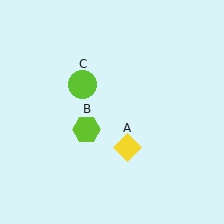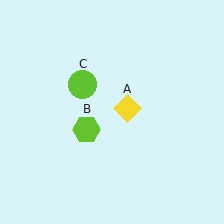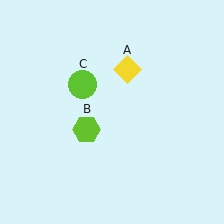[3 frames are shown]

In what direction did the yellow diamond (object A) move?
The yellow diamond (object A) moved up.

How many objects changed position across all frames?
1 object changed position: yellow diamond (object A).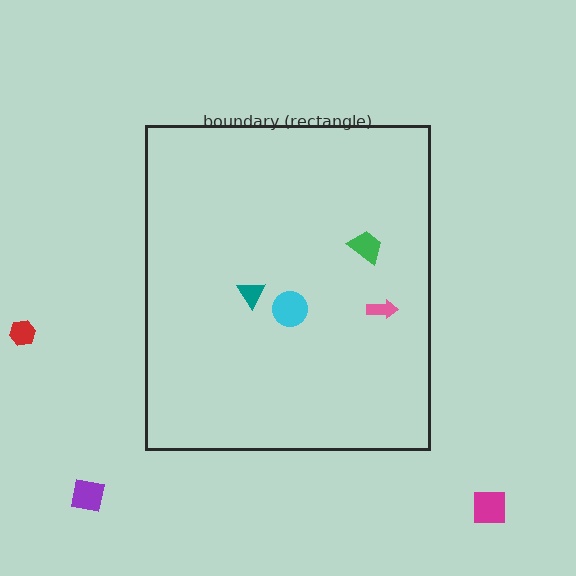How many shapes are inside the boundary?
4 inside, 3 outside.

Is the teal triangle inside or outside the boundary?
Inside.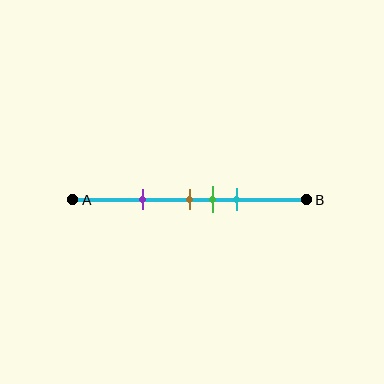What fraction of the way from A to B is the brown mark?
The brown mark is approximately 50% (0.5) of the way from A to B.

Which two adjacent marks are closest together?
The brown and green marks are the closest adjacent pair.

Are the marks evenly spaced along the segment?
No, the marks are not evenly spaced.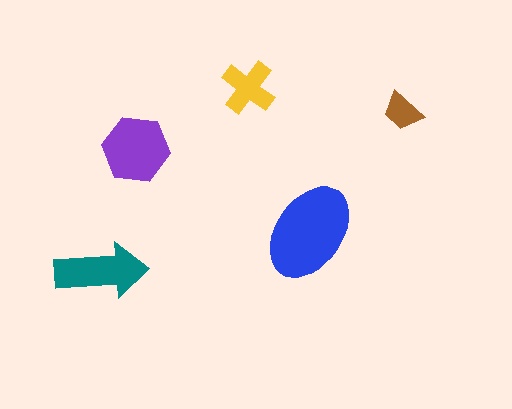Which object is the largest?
The blue ellipse.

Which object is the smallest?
The brown trapezoid.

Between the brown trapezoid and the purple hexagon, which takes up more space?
The purple hexagon.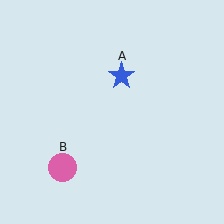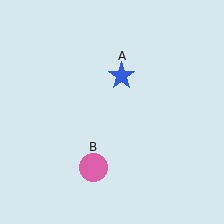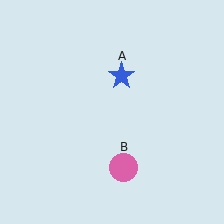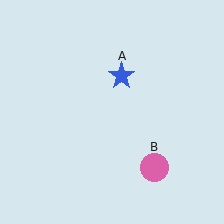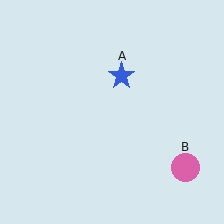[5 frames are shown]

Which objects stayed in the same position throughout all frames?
Blue star (object A) remained stationary.